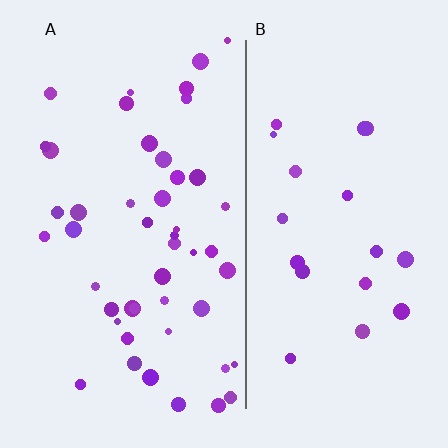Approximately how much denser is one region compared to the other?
Approximately 2.4× — region A over region B.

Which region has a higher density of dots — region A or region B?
A (the left).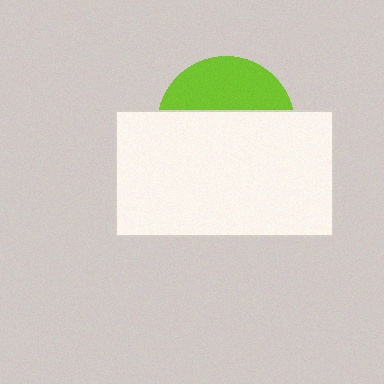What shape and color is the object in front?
The object in front is a white rectangle.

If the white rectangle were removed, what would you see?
You would see the complete lime circle.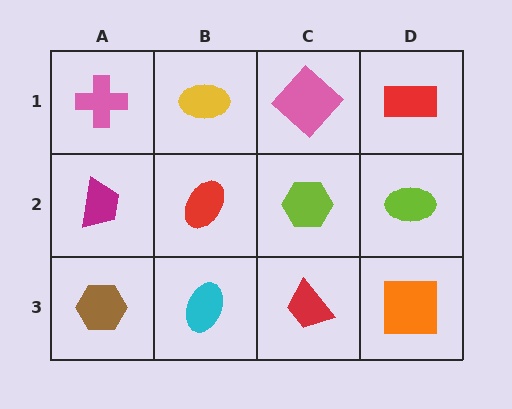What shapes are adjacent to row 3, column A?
A magenta trapezoid (row 2, column A), a cyan ellipse (row 3, column B).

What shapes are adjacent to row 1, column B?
A red ellipse (row 2, column B), a pink cross (row 1, column A), a pink diamond (row 1, column C).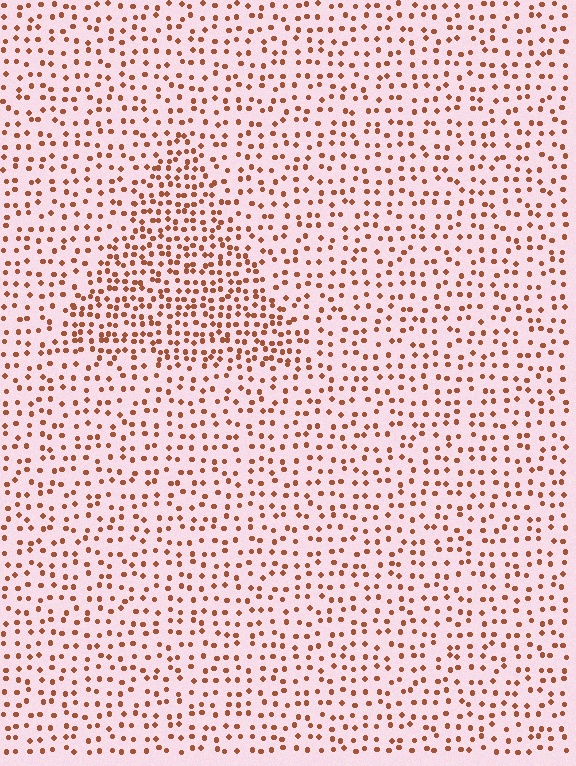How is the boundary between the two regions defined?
The boundary is defined by a change in element density (approximately 1.8x ratio). All elements are the same color, size, and shape.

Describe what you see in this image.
The image contains small brown elements arranged at two different densities. A triangle-shaped region is visible where the elements are more densely packed than the surrounding area.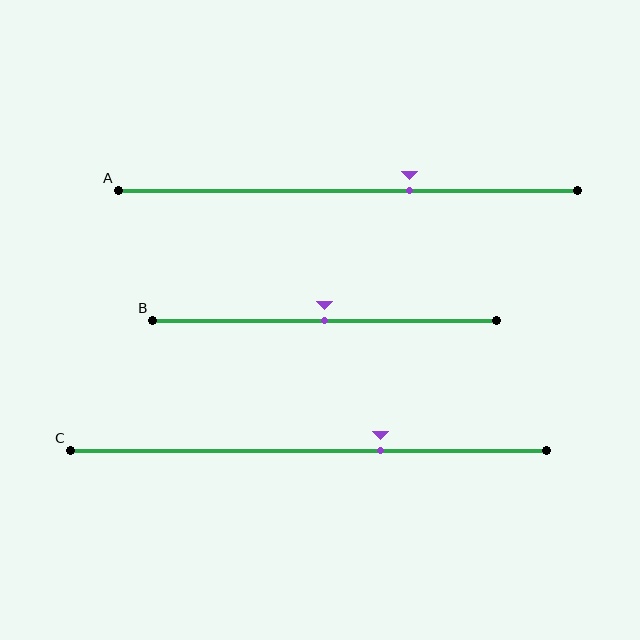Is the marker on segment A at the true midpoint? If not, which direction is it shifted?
No, the marker on segment A is shifted to the right by about 14% of the segment length.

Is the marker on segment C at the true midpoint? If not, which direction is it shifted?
No, the marker on segment C is shifted to the right by about 15% of the segment length.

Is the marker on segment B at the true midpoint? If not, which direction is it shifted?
Yes, the marker on segment B is at the true midpoint.